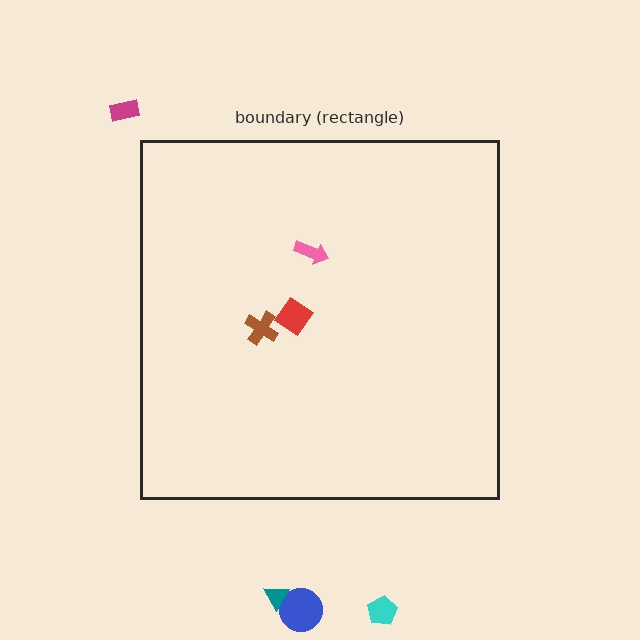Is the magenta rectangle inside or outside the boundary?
Outside.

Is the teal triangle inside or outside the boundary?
Outside.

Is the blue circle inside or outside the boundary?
Outside.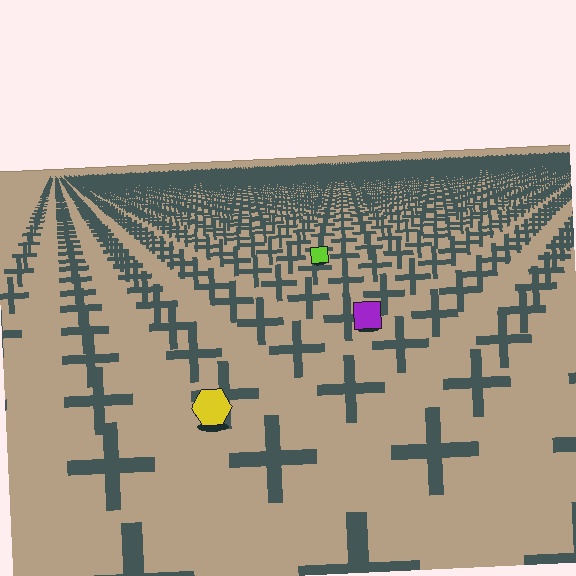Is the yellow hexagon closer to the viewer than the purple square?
Yes. The yellow hexagon is closer — you can tell from the texture gradient: the ground texture is coarser near it.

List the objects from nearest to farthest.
From nearest to farthest: the yellow hexagon, the purple square, the lime square.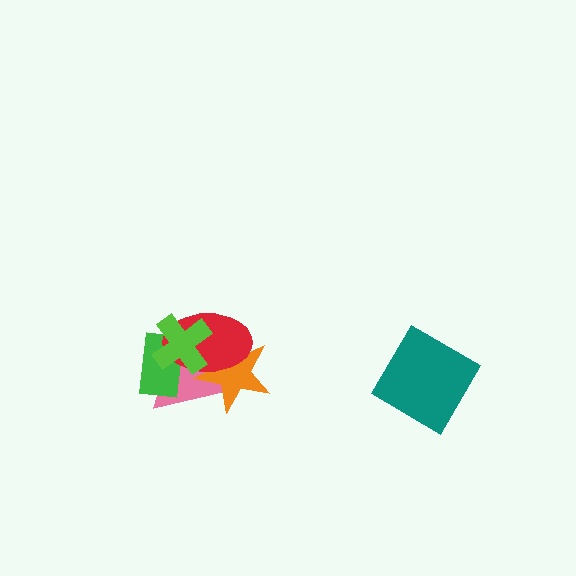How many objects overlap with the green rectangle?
3 objects overlap with the green rectangle.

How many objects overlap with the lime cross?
4 objects overlap with the lime cross.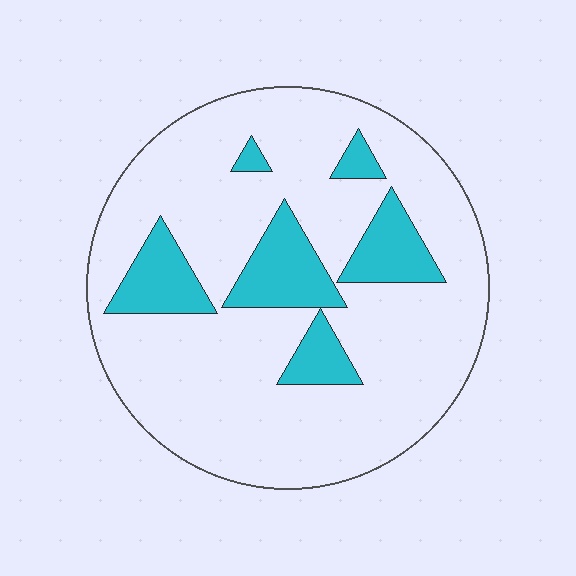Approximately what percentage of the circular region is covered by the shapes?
Approximately 20%.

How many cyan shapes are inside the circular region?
6.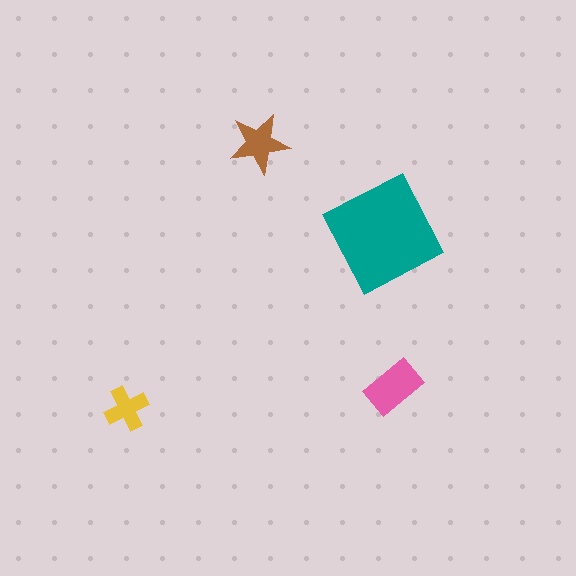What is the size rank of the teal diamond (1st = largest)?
1st.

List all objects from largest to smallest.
The teal diamond, the pink rectangle, the brown star, the yellow cross.